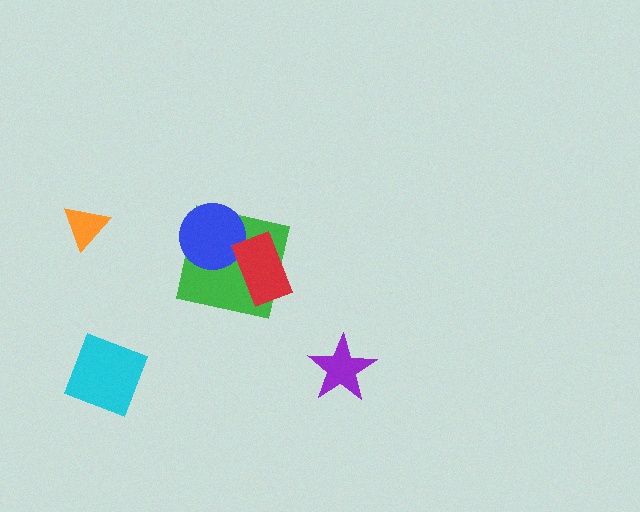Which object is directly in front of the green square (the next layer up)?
The blue circle is directly in front of the green square.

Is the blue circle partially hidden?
No, no other shape covers it.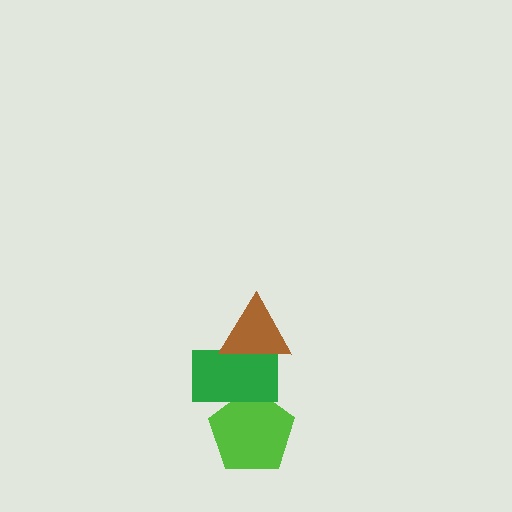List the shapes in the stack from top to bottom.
From top to bottom: the brown triangle, the green rectangle, the lime pentagon.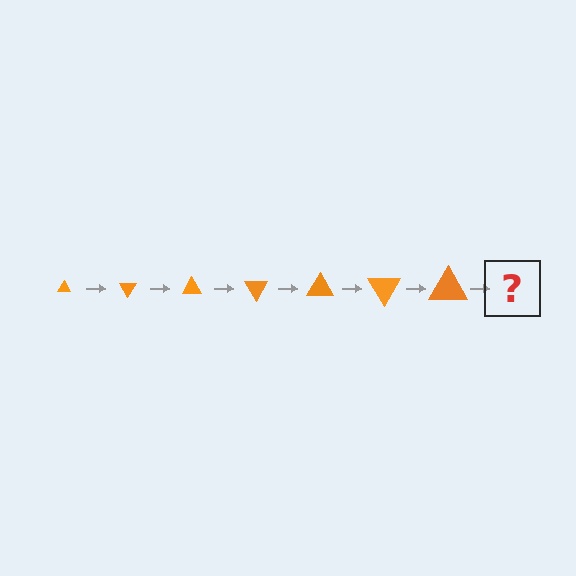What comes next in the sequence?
The next element should be a triangle, larger than the previous one and rotated 420 degrees from the start.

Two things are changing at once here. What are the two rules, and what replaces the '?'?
The two rules are that the triangle grows larger each step and it rotates 60 degrees each step. The '?' should be a triangle, larger than the previous one and rotated 420 degrees from the start.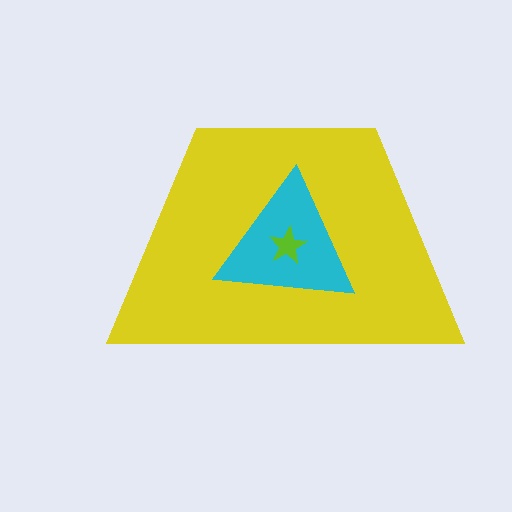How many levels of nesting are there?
3.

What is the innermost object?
The lime star.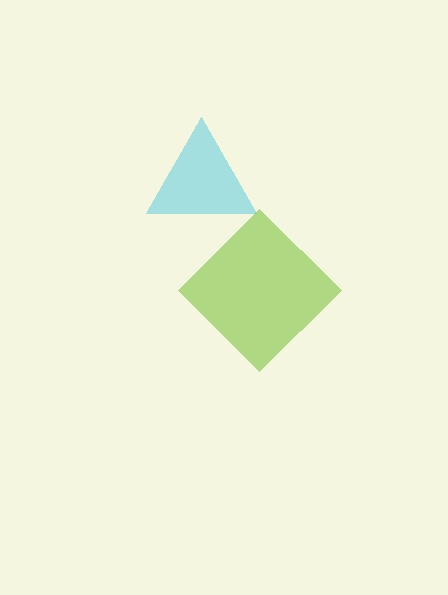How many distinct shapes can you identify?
There are 2 distinct shapes: a cyan triangle, a lime diamond.